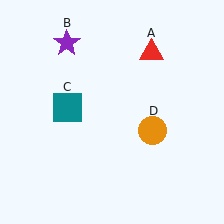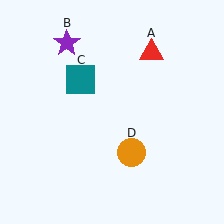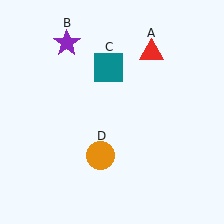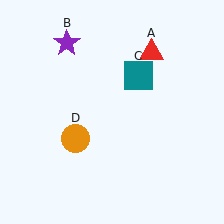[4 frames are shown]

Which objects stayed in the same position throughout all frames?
Red triangle (object A) and purple star (object B) remained stationary.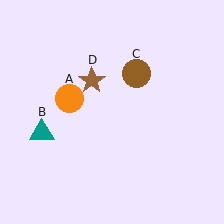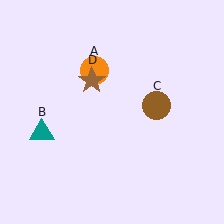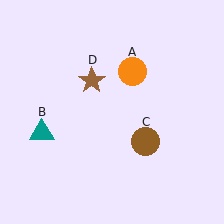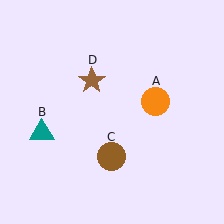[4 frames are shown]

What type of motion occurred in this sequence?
The orange circle (object A), brown circle (object C) rotated clockwise around the center of the scene.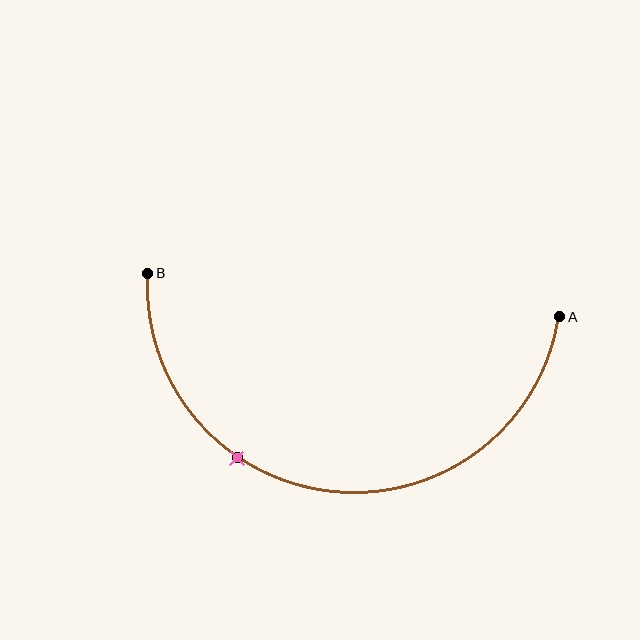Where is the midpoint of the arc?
The arc midpoint is the point on the curve farthest from the straight line joining A and B. It sits below that line.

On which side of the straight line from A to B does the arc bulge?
The arc bulges below the straight line connecting A and B.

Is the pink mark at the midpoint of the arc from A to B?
No. The pink mark lies on the arc but is closer to endpoint B. The arc midpoint would be at the point on the curve equidistant along the arc from both A and B.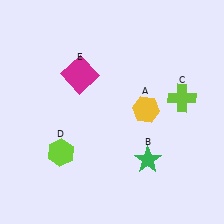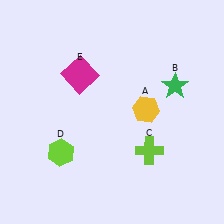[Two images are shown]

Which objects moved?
The objects that moved are: the green star (B), the lime cross (C).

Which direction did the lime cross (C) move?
The lime cross (C) moved down.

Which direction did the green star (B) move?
The green star (B) moved up.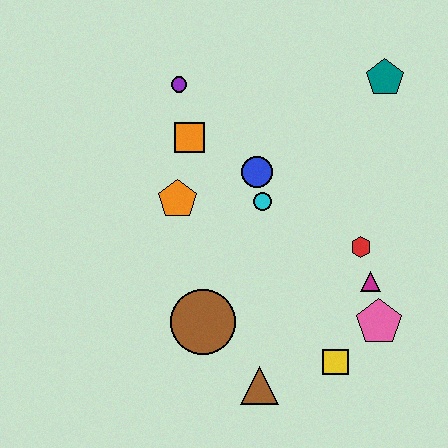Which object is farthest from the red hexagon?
The purple circle is farthest from the red hexagon.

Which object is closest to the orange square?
The purple circle is closest to the orange square.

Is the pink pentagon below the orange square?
Yes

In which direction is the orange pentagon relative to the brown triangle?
The orange pentagon is above the brown triangle.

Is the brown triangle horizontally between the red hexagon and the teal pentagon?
No